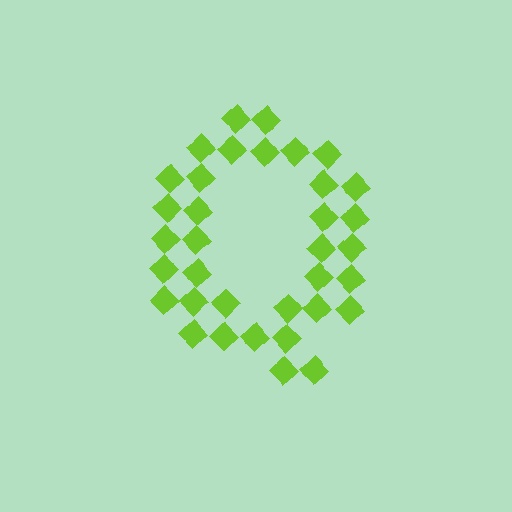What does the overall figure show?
The overall figure shows the letter Q.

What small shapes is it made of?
It is made of small diamonds.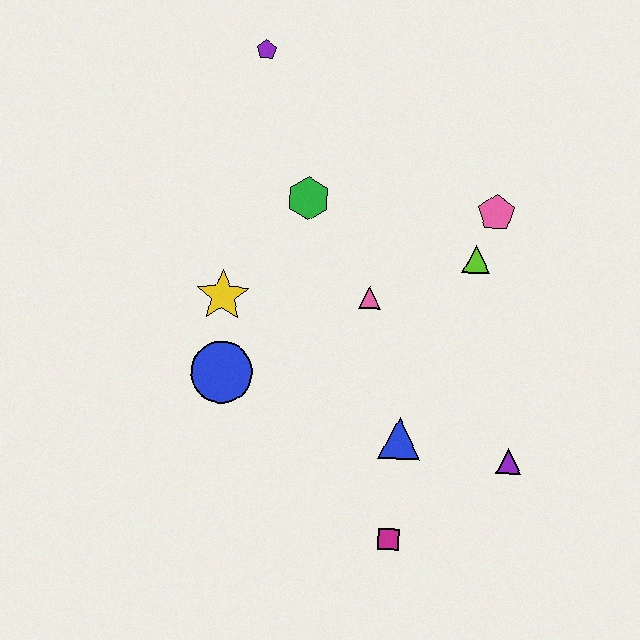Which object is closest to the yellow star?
The blue circle is closest to the yellow star.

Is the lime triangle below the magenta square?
No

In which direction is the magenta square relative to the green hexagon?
The magenta square is below the green hexagon.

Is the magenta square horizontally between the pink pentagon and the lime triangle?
No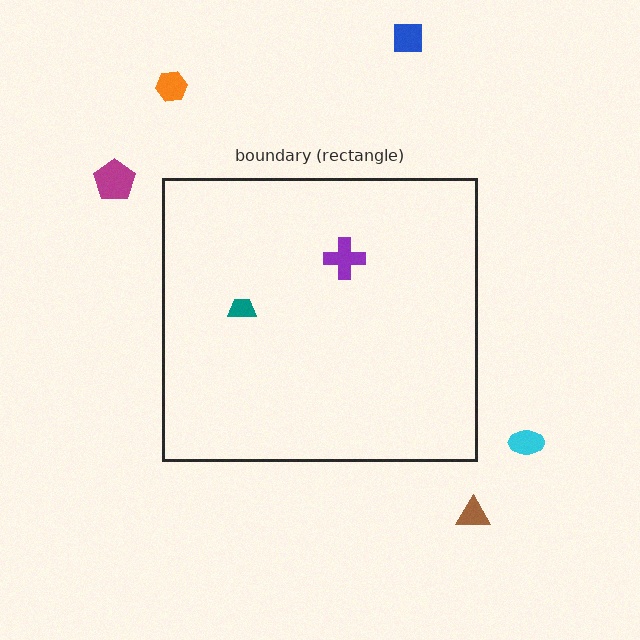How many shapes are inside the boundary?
2 inside, 5 outside.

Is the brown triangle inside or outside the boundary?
Outside.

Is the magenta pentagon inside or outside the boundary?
Outside.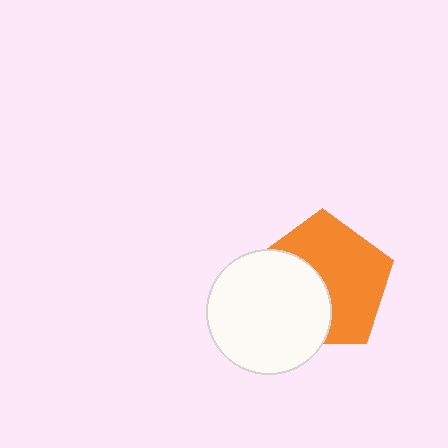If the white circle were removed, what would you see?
You would see the complete orange pentagon.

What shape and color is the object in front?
The object in front is a white circle.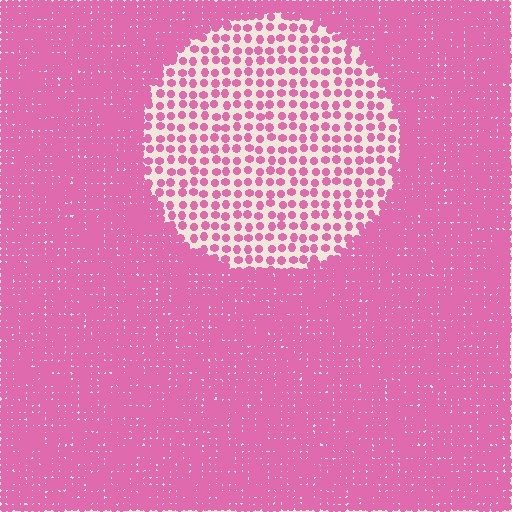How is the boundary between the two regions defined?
The boundary is defined by a change in element density (approximately 2.8x ratio). All elements are the same color, size, and shape.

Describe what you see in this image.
The image contains small pink elements arranged at two different densities. A circle-shaped region is visible where the elements are less densely packed than the surrounding area.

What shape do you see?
I see a circle.